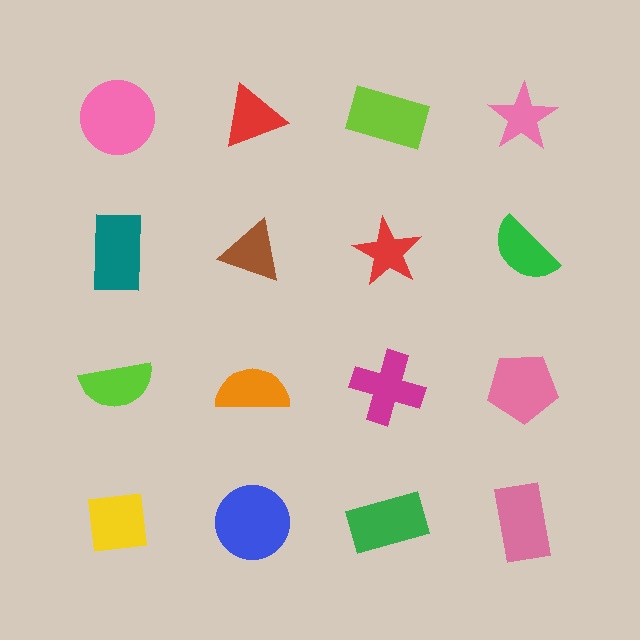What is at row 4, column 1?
A yellow square.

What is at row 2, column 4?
A green semicircle.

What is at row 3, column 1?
A lime semicircle.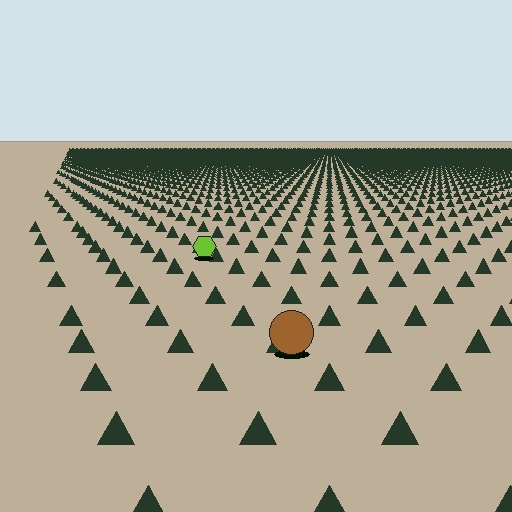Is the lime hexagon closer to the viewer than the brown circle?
No. The brown circle is closer — you can tell from the texture gradient: the ground texture is coarser near it.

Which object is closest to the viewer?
The brown circle is closest. The texture marks near it are larger and more spread out.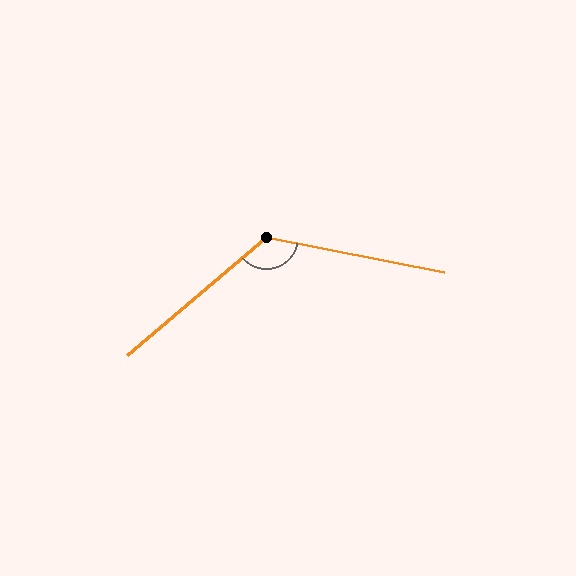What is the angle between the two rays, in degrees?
Approximately 129 degrees.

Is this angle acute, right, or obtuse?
It is obtuse.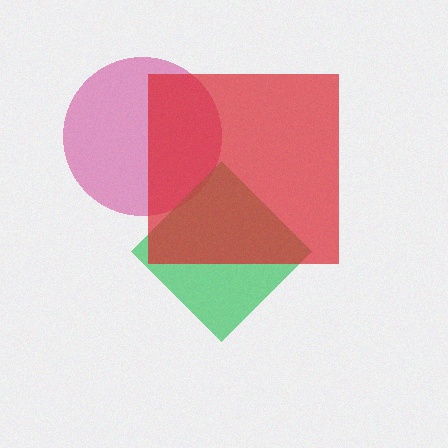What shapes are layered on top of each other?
The layered shapes are: a magenta circle, a green diamond, a red square.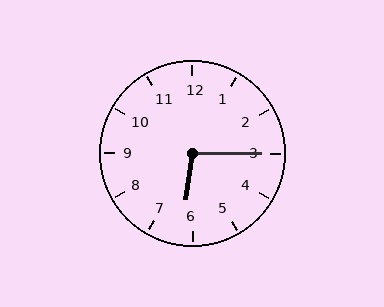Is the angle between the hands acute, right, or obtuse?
It is obtuse.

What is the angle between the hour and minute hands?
Approximately 98 degrees.